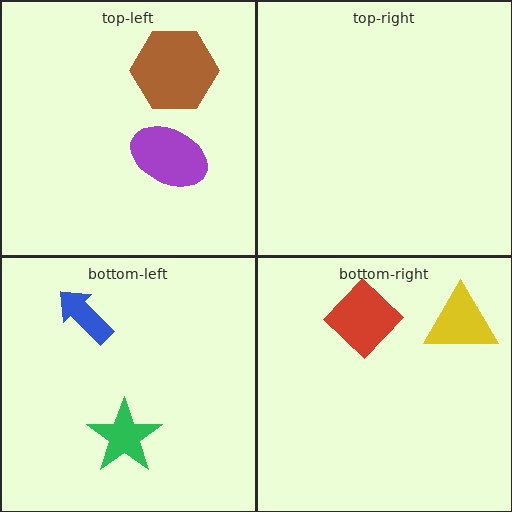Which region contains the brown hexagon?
The top-left region.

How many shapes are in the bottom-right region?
2.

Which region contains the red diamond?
The bottom-right region.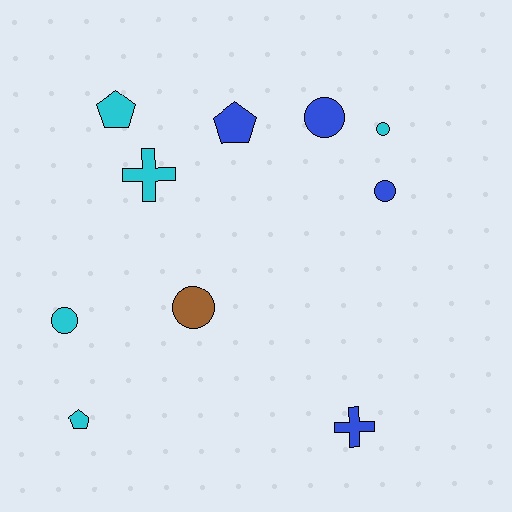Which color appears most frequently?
Cyan, with 5 objects.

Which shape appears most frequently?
Circle, with 5 objects.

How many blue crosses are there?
There is 1 blue cross.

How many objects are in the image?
There are 10 objects.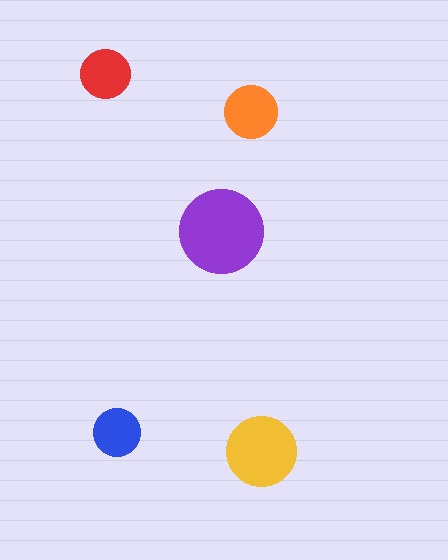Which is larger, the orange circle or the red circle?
The orange one.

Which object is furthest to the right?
The yellow circle is rightmost.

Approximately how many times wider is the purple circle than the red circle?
About 1.5 times wider.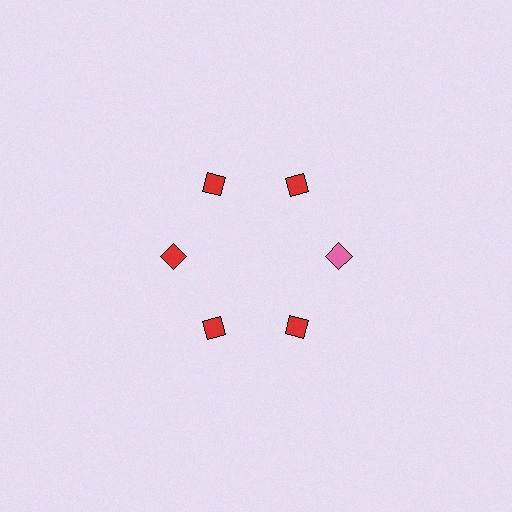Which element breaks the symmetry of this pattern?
The pink diamond at roughly the 3 o'clock position breaks the symmetry. All other shapes are red diamonds.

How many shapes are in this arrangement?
There are 6 shapes arranged in a ring pattern.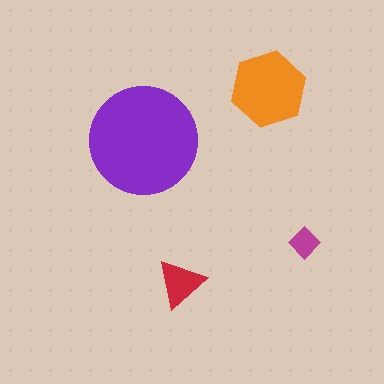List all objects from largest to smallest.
The purple circle, the orange hexagon, the red triangle, the magenta diamond.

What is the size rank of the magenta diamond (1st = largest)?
4th.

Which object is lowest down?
The red triangle is bottommost.